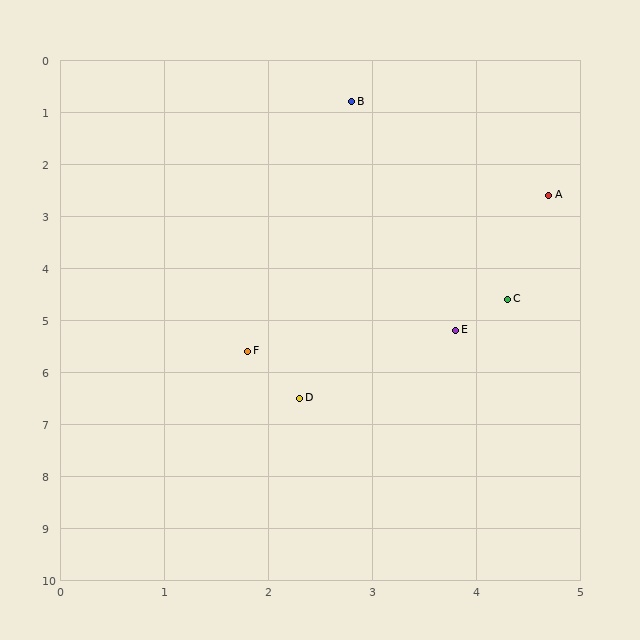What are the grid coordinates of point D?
Point D is at approximately (2.3, 6.5).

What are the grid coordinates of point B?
Point B is at approximately (2.8, 0.8).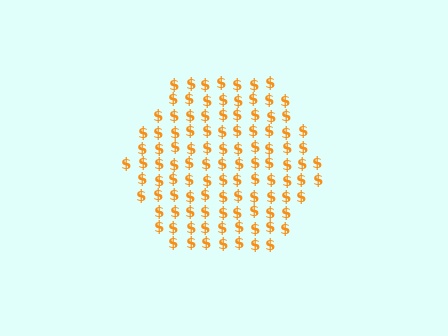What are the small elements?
The small elements are dollar signs.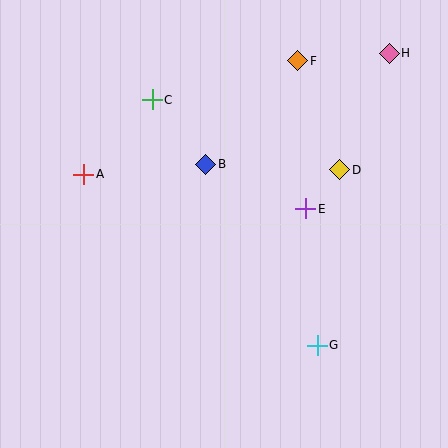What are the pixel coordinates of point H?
Point H is at (389, 53).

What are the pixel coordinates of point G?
Point G is at (317, 345).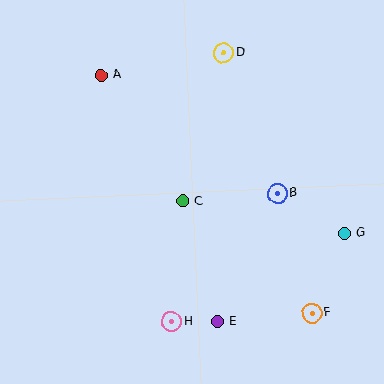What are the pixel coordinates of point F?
Point F is at (312, 313).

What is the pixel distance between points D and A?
The distance between D and A is 125 pixels.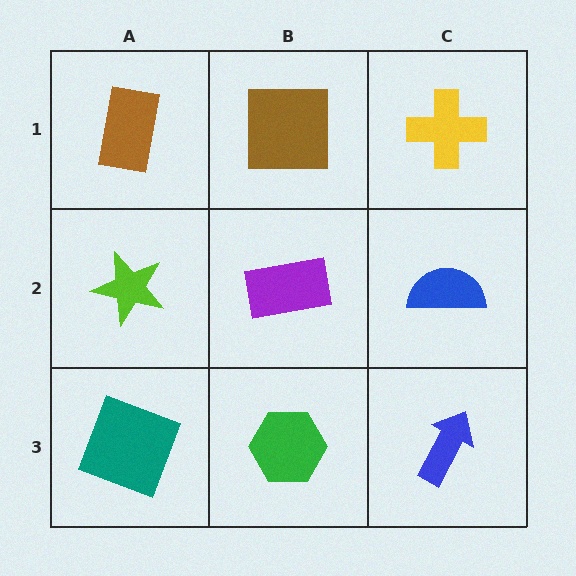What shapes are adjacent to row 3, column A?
A lime star (row 2, column A), a green hexagon (row 3, column B).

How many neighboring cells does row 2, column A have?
3.